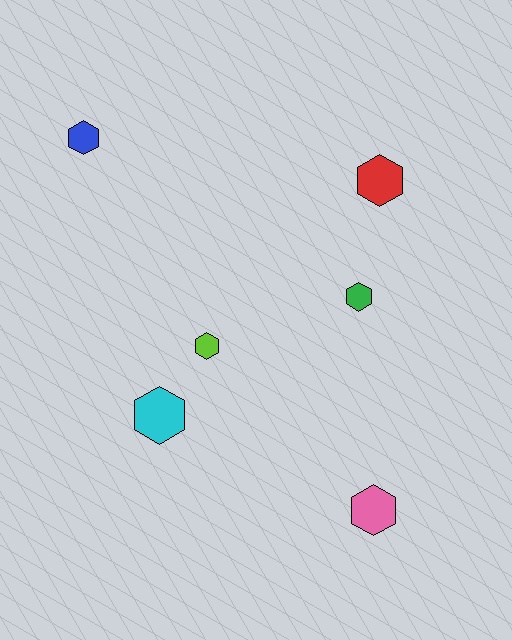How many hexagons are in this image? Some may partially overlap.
There are 6 hexagons.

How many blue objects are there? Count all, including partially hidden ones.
There is 1 blue object.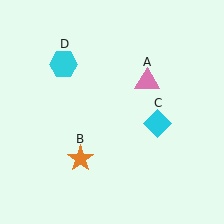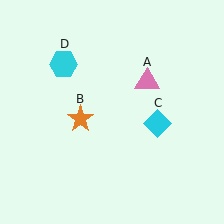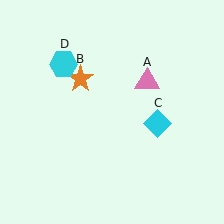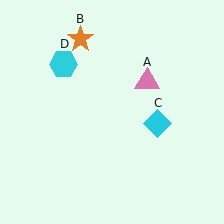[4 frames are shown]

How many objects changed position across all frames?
1 object changed position: orange star (object B).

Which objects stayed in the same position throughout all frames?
Pink triangle (object A) and cyan diamond (object C) and cyan hexagon (object D) remained stationary.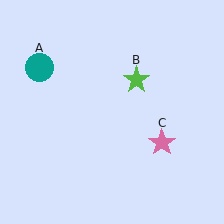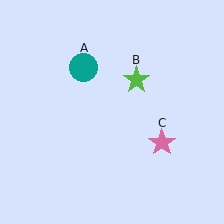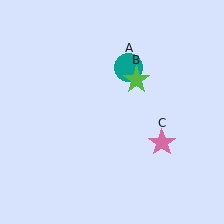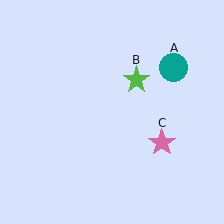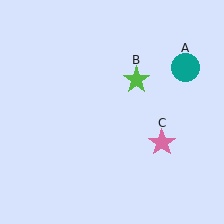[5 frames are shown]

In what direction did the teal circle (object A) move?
The teal circle (object A) moved right.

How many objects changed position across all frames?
1 object changed position: teal circle (object A).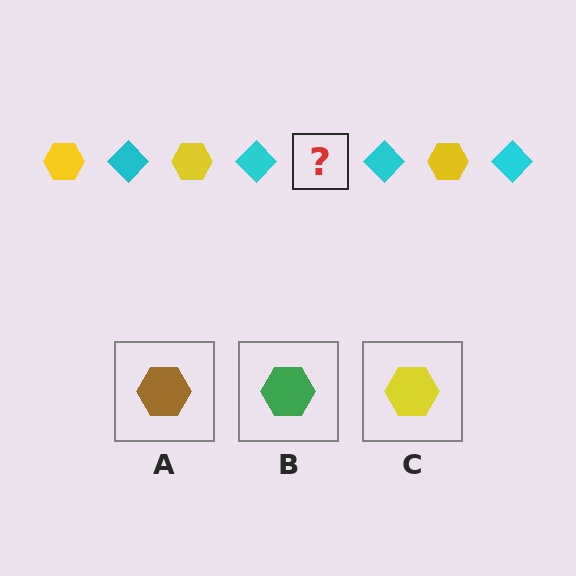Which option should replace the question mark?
Option C.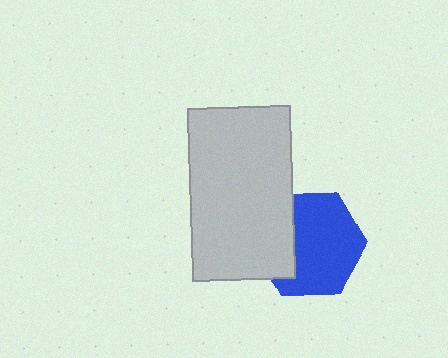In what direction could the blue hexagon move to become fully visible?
The blue hexagon could move right. That would shift it out from behind the light gray rectangle entirely.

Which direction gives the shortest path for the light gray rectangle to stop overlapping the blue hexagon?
Moving left gives the shortest separation.